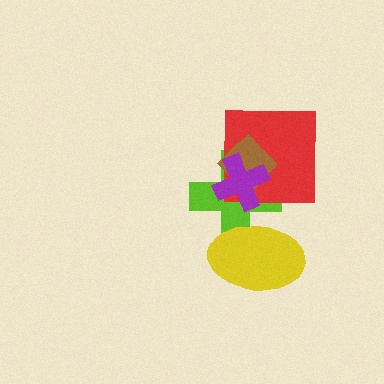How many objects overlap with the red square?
3 objects overlap with the red square.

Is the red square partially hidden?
Yes, it is partially covered by another shape.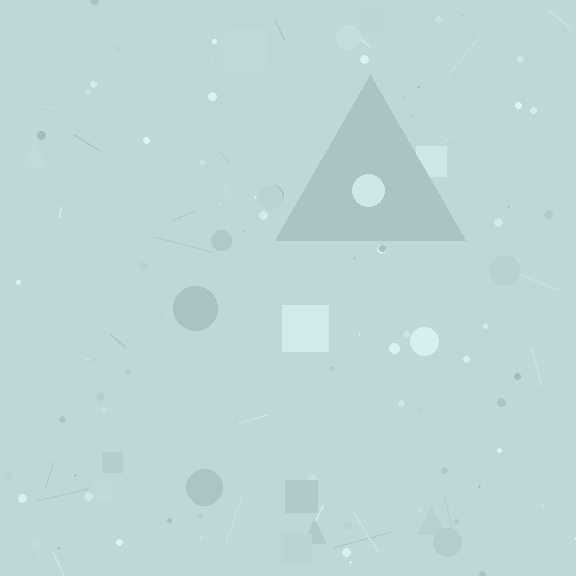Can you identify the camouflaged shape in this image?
The camouflaged shape is a triangle.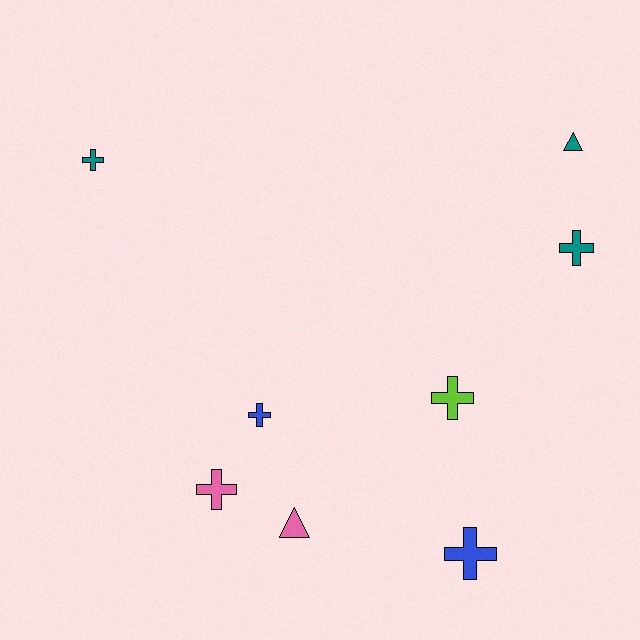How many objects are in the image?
There are 8 objects.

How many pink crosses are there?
There is 1 pink cross.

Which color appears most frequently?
Teal, with 3 objects.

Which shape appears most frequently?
Cross, with 6 objects.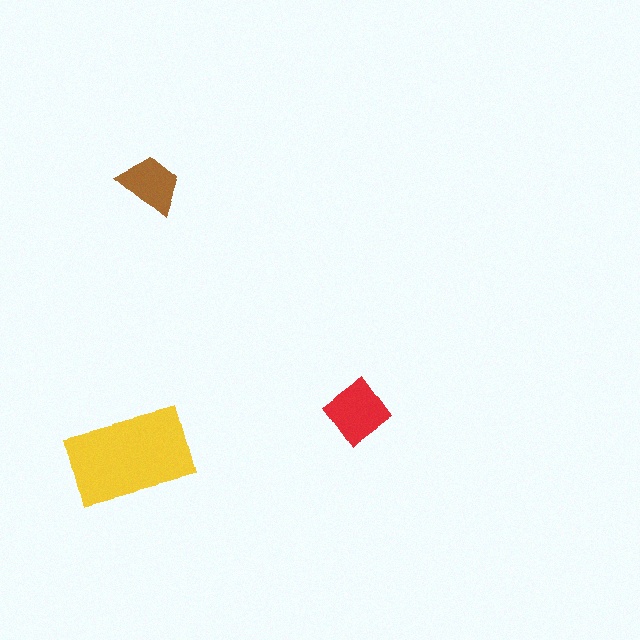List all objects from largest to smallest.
The yellow rectangle, the red diamond, the brown trapezoid.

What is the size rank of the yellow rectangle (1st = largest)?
1st.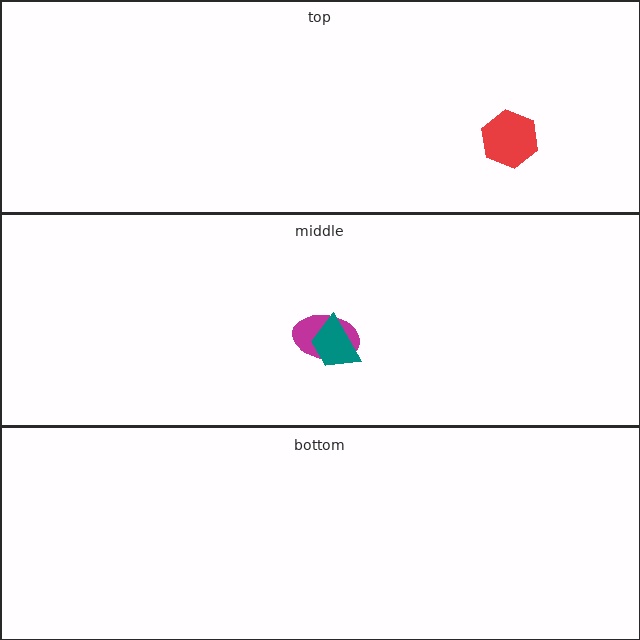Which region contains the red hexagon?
The top region.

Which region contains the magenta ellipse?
The middle region.